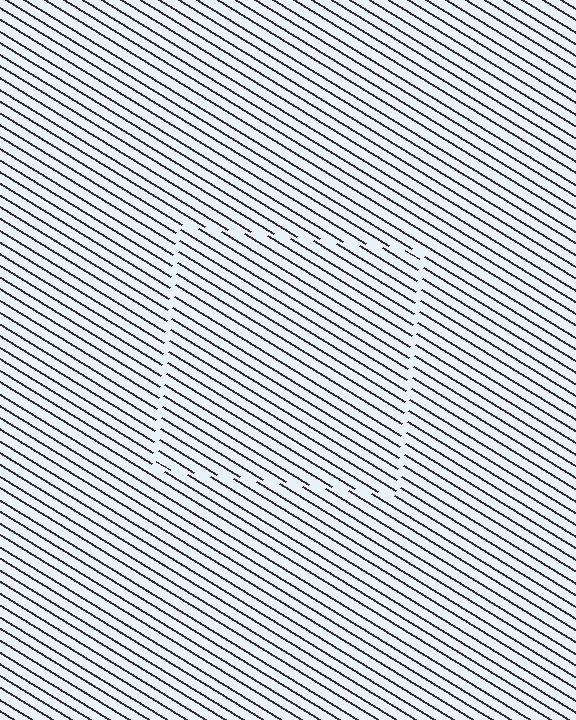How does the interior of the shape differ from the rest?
The interior of the shape contains the same grating, shifted by half a period — the contour is defined by the phase discontinuity where line-ends from the inner and outer gratings abut.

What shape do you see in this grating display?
An illusory square. The interior of the shape contains the same grating, shifted by half a period — the contour is defined by the phase discontinuity where line-ends from the inner and outer gratings abut.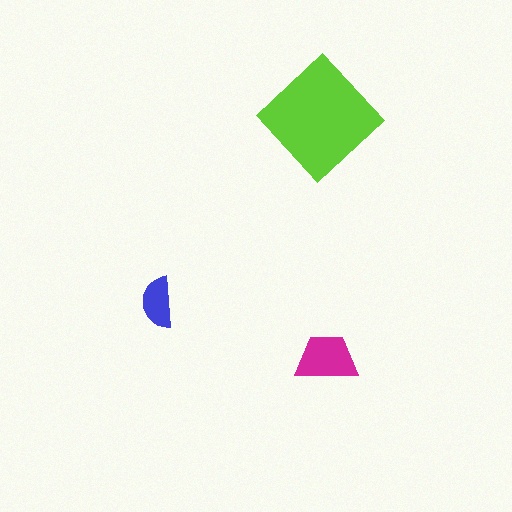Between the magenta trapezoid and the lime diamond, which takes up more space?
The lime diamond.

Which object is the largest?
The lime diamond.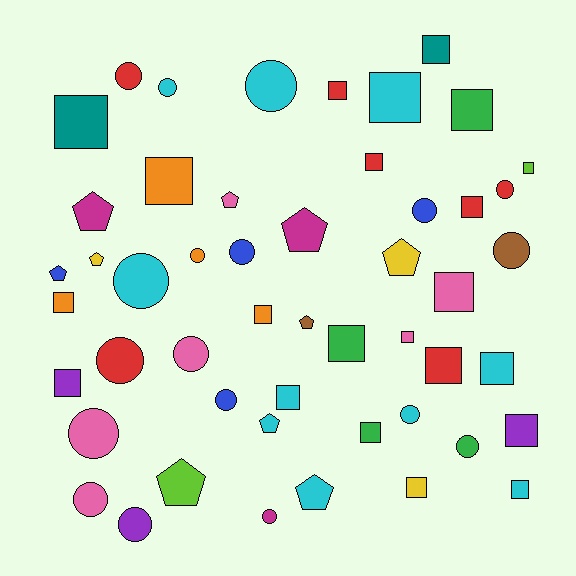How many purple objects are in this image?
There are 3 purple objects.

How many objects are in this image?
There are 50 objects.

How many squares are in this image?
There are 22 squares.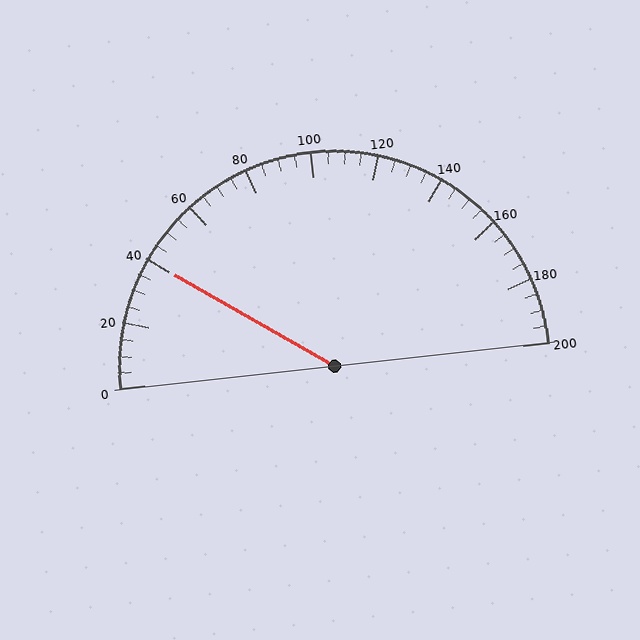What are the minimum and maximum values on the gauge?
The gauge ranges from 0 to 200.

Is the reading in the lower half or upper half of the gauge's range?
The reading is in the lower half of the range (0 to 200).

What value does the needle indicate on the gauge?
The needle indicates approximately 40.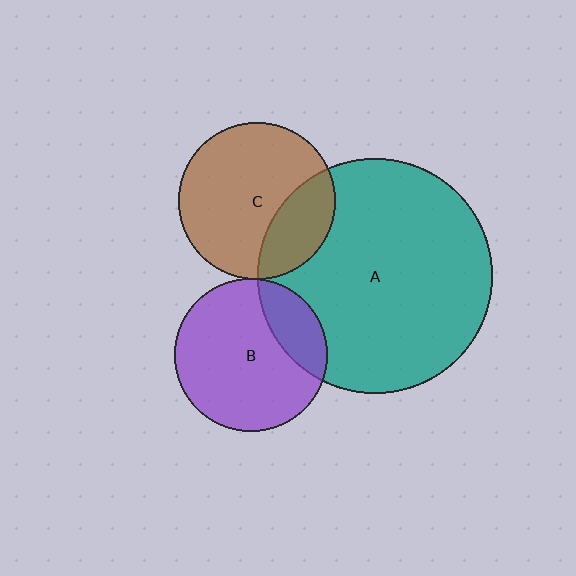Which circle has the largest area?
Circle A (teal).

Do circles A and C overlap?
Yes.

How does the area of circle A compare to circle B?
Approximately 2.4 times.